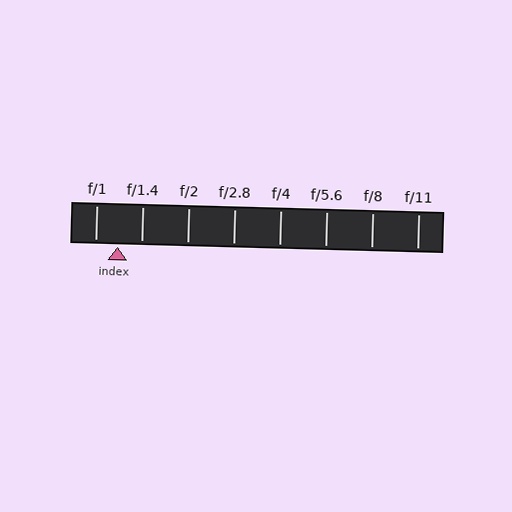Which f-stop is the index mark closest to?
The index mark is closest to f/1.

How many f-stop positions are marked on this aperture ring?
There are 8 f-stop positions marked.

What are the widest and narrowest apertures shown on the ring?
The widest aperture shown is f/1 and the narrowest is f/11.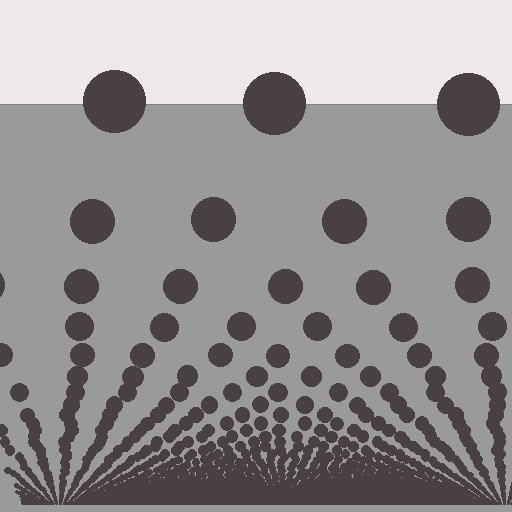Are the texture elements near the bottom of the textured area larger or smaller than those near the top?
Smaller. The gradient is inverted — elements near the bottom are smaller and denser.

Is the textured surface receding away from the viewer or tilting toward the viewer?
The surface appears to tilt toward the viewer. Texture elements get larger and sparser toward the top.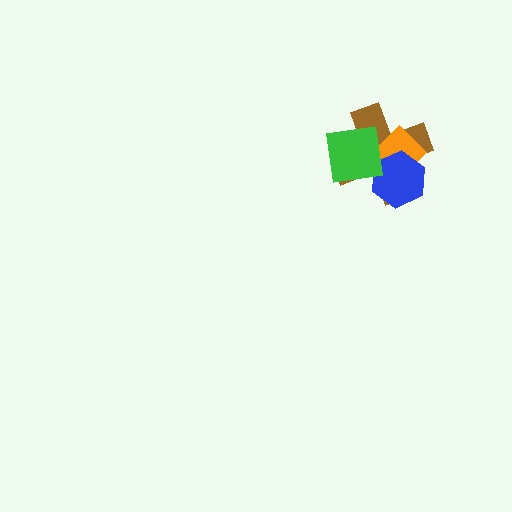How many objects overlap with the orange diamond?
3 objects overlap with the orange diamond.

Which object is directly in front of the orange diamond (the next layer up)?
The blue hexagon is directly in front of the orange diamond.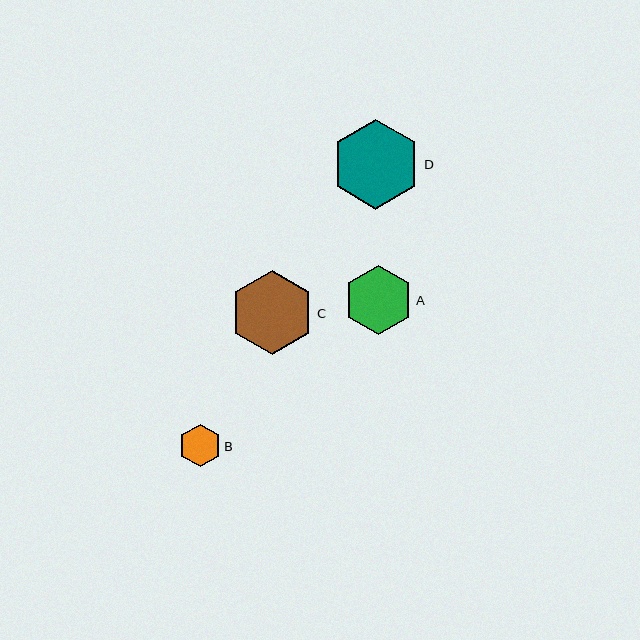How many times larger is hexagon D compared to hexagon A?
Hexagon D is approximately 1.3 times the size of hexagon A.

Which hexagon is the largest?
Hexagon D is the largest with a size of approximately 90 pixels.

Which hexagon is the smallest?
Hexagon B is the smallest with a size of approximately 43 pixels.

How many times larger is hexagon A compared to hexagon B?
Hexagon A is approximately 1.6 times the size of hexagon B.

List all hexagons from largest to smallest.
From largest to smallest: D, C, A, B.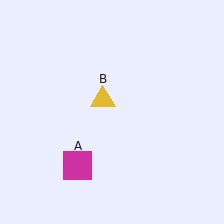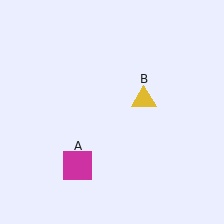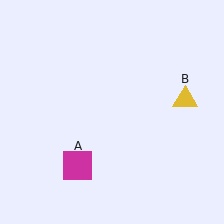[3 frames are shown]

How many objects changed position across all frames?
1 object changed position: yellow triangle (object B).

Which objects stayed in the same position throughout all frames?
Magenta square (object A) remained stationary.